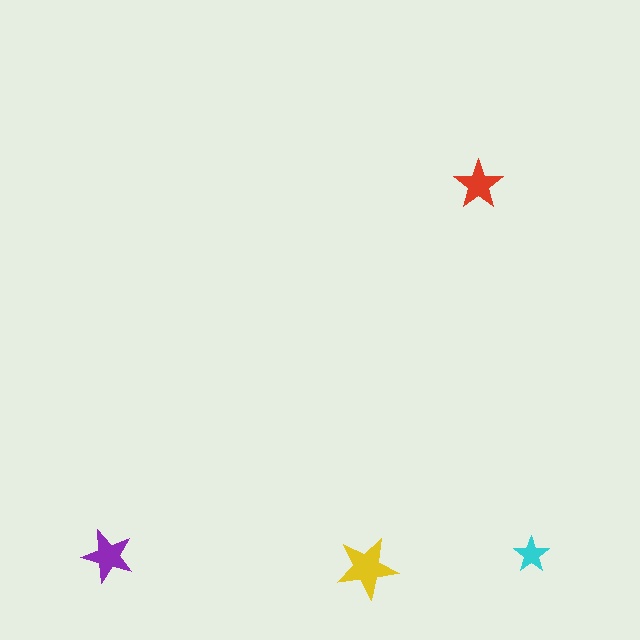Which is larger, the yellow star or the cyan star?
The yellow one.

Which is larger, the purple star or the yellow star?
The yellow one.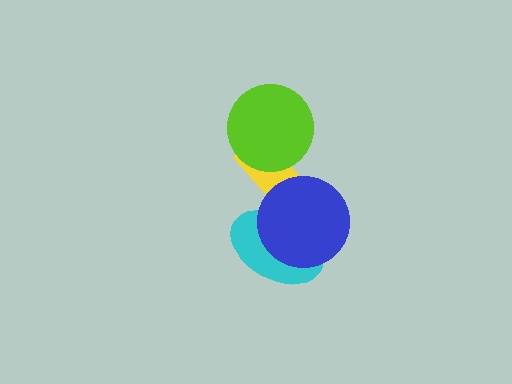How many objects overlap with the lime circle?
1 object overlaps with the lime circle.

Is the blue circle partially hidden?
No, no other shape covers it.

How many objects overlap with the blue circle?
2 objects overlap with the blue circle.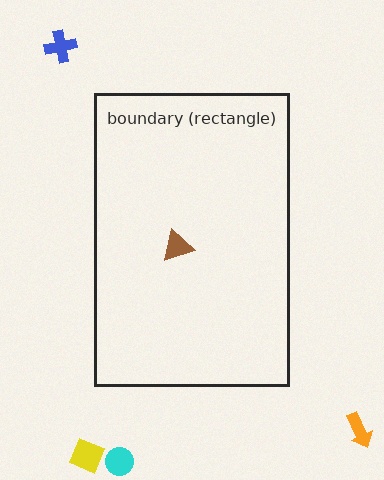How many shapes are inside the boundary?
1 inside, 4 outside.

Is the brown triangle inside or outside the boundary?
Inside.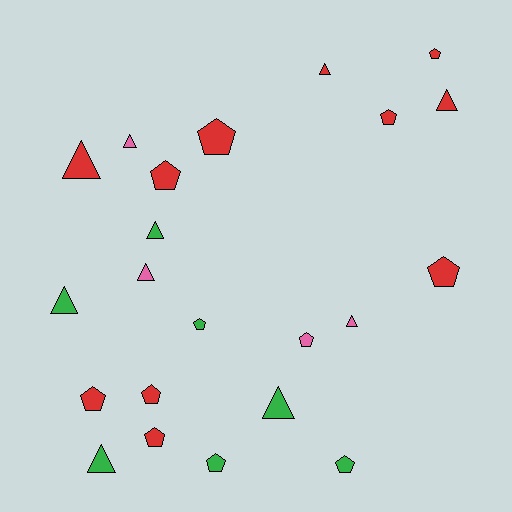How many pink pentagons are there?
There is 1 pink pentagon.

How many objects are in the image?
There are 22 objects.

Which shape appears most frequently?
Pentagon, with 12 objects.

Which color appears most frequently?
Red, with 11 objects.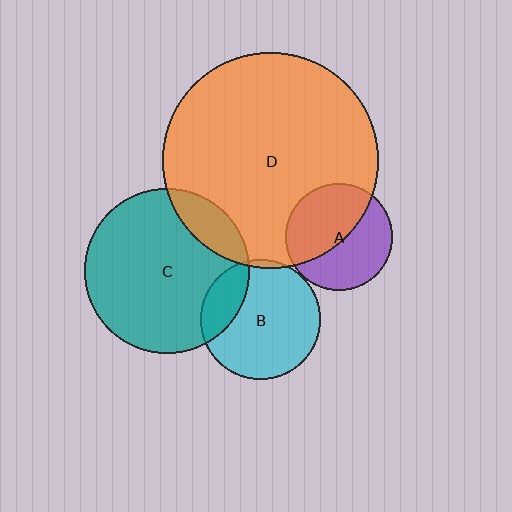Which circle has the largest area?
Circle D (orange).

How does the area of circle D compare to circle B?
Approximately 3.2 times.